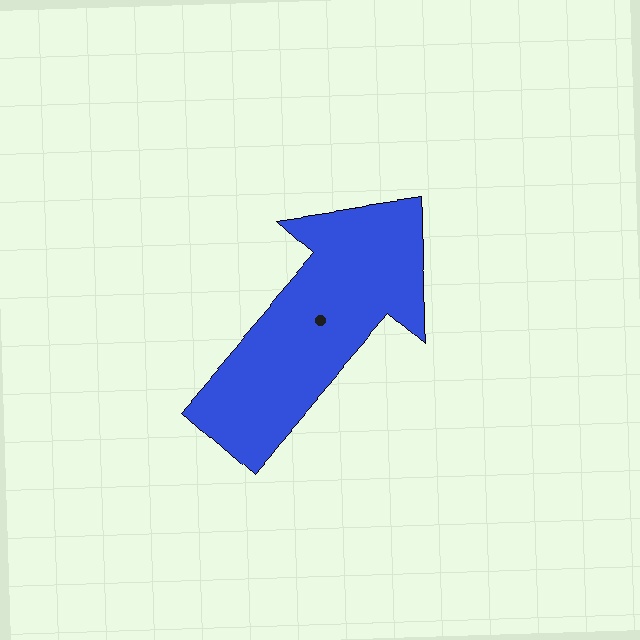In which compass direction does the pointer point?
Northeast.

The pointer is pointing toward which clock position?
Roughly 1 o'clock.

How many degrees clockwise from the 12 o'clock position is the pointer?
Approximately 41 degrees.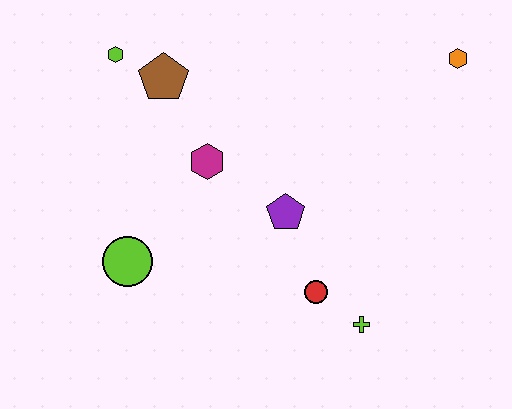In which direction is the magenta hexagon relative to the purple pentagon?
The magenta hexagon is to the left of the purple pentagon.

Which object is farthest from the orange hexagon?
The lime circle is farthest from the orange hexagon.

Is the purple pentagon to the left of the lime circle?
No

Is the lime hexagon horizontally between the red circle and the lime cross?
No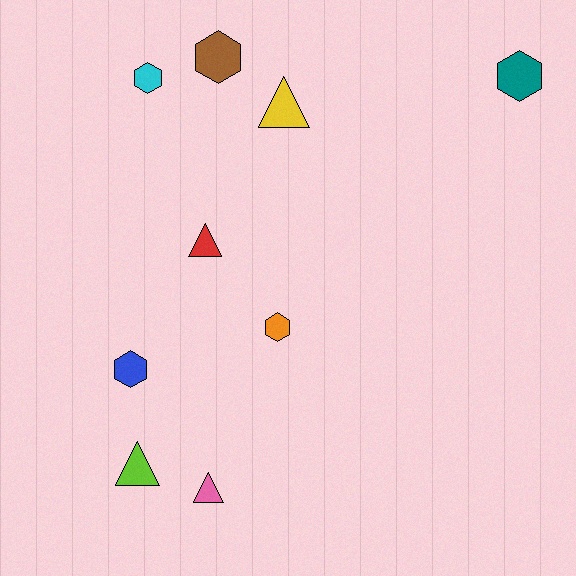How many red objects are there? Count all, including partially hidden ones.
There is 1 red object.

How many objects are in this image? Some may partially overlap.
There are 9 objects.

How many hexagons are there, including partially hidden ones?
There are 5 hexagons.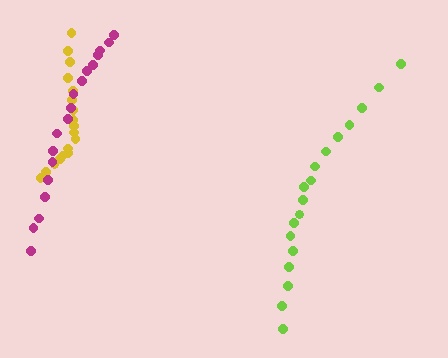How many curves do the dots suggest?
There are 3 distinct paths.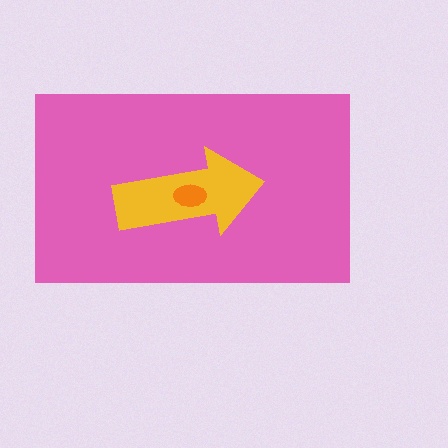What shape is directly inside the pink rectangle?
The yellow arrow.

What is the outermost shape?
The pink rectangle.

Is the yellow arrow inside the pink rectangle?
Yes.